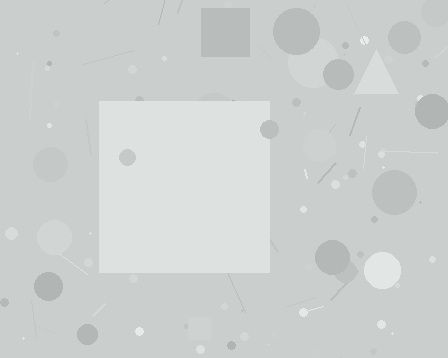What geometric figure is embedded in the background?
A square is embedded in the background.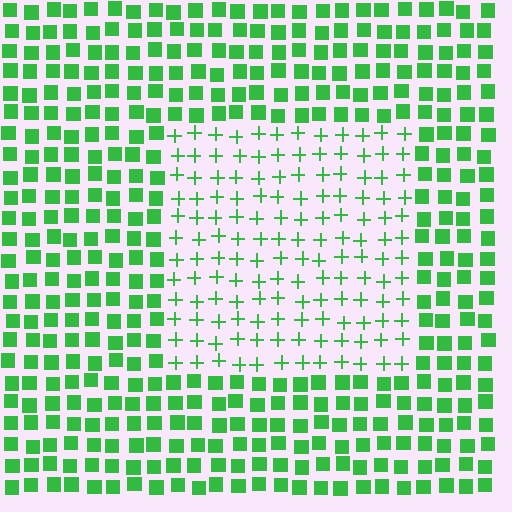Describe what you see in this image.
The image is filled with small green elements arranged in a uniform grid. A rectangle-shaped region contains plus signs, while the surrounding area contains squares. The boundary is defined purely by the change in element shape.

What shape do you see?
I see a rectangle.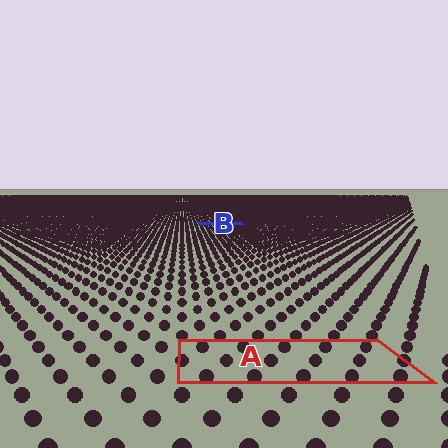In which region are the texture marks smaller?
The texture marks are smaller in region B, because it is farther away.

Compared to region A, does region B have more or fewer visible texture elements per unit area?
Region B has more texture elements per unit area — they are packed more densely because it is farther away.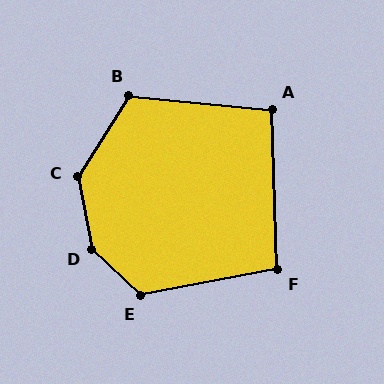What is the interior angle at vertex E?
Approximately 126 degrees (obtuse).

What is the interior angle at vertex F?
Approximately 99 degrees (obtuse).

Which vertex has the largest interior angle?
D, at approximately 145 degrees.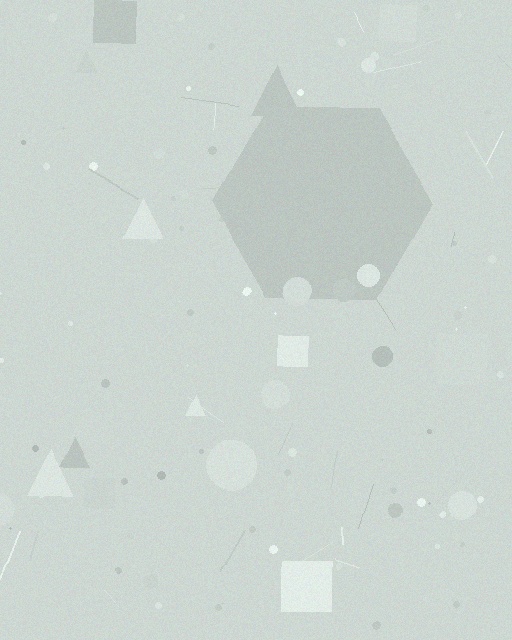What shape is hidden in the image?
A hexagon is hidden in the image.